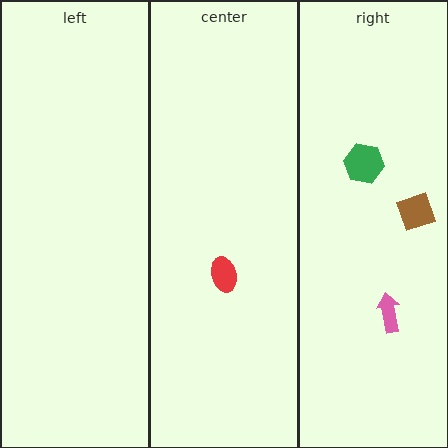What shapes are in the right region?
The green hexagon, the pink arrow, the brown square.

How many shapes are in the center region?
1.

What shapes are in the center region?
The red ellipse.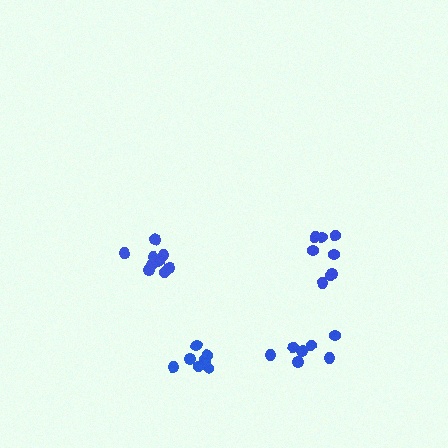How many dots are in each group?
Group 1: 10 dots, Group 2: 8 dots, Group 3: 7 dots, Group 4: 7 dots (32 total).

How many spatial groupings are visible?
There are 4 spatial groupings.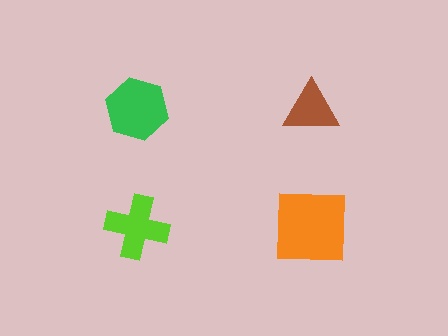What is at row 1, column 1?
A green hexagon.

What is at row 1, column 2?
A brown triangle.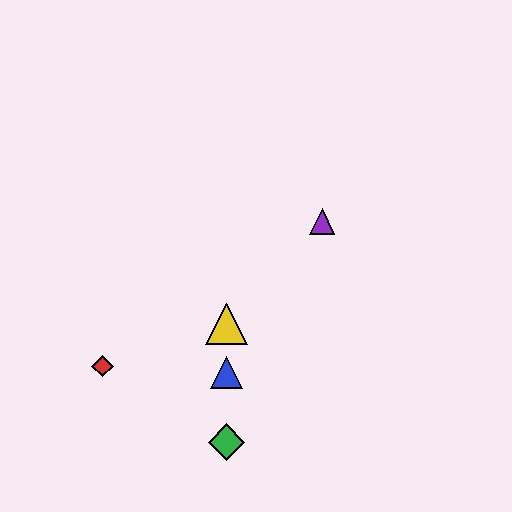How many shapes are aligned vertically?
3 shapes (the blue triangle, the green diamond, the yellow triangle) are aligned vertically.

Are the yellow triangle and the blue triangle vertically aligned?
Yes, both are at x≈227.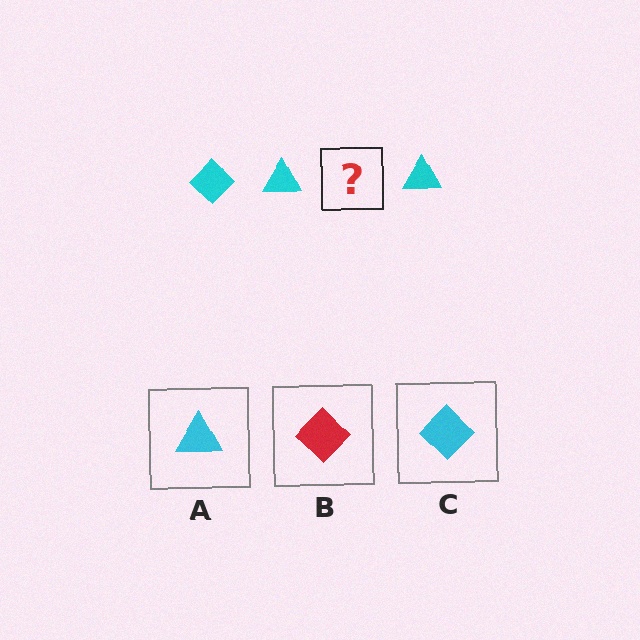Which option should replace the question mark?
Option C.